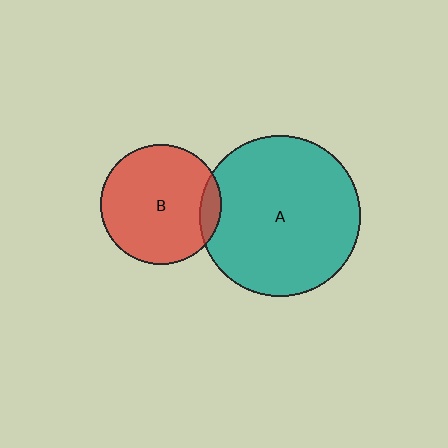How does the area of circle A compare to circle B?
Approximately 1.8 times.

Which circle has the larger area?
Circle A (teal).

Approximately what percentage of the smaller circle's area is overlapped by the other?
Approximately 10%.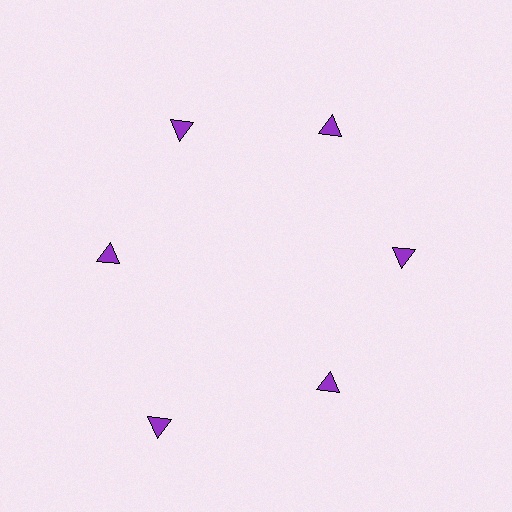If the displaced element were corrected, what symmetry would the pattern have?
It would have 6-fold rotational symmetry — the pattern would map onto itself every 60 degrees.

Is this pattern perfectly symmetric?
No. The 6 purple triangles are arranged in a ring, but one element near the 7 o'clock position is pushed outward from the center, breaking the 6-fold rotational symmetry.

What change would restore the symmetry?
The symmetry would be restored by moving it inward, back onto the ring so that all 6 triangles sit at equal angles and equal distance from the center.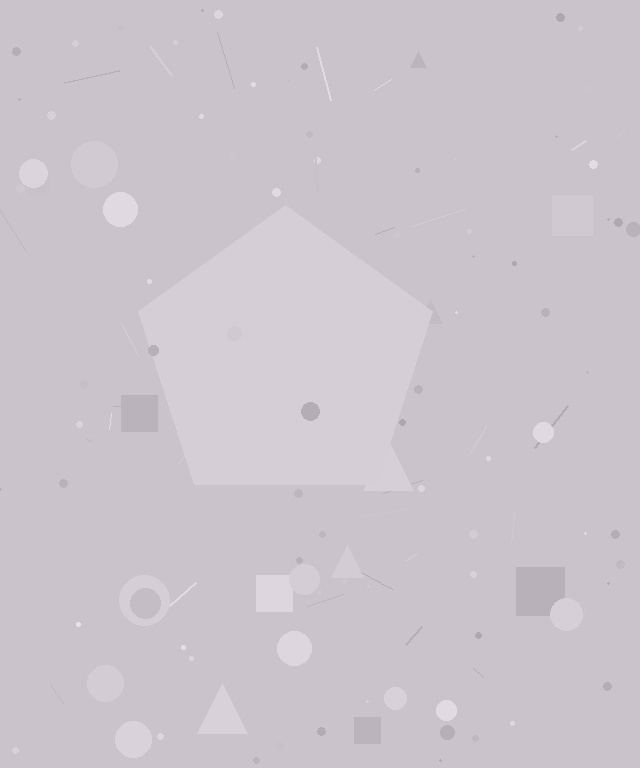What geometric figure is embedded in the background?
A pentagon is embedded in the background.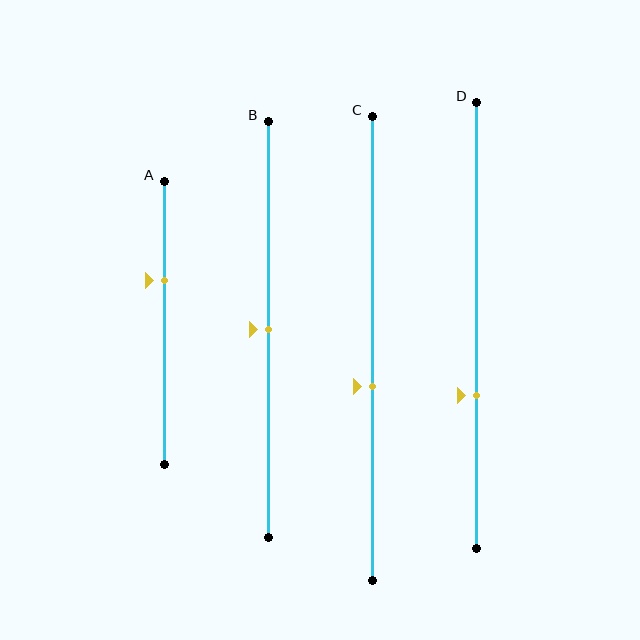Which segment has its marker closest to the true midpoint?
Segment B has its marker closest to the true midpoint.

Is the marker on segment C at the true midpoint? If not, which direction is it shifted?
No, the marker on segment C is shifted downward by about 8% of the segment length.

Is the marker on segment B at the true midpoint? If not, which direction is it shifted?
Yes, the marker on segment B is at the true midpoint.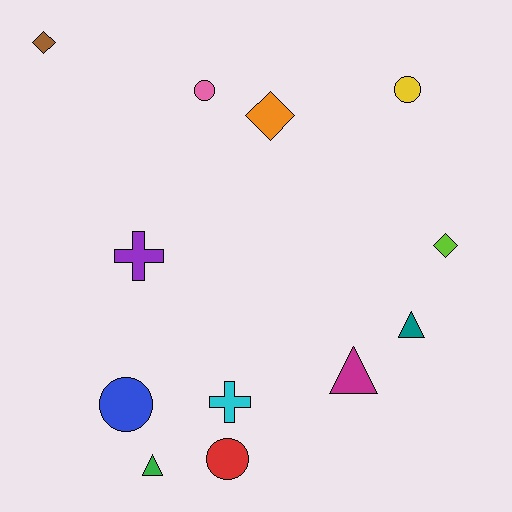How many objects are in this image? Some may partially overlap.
There are 12 objects.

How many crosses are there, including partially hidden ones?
There are 2 crosses.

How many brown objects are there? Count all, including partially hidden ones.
There is 1 brown object.